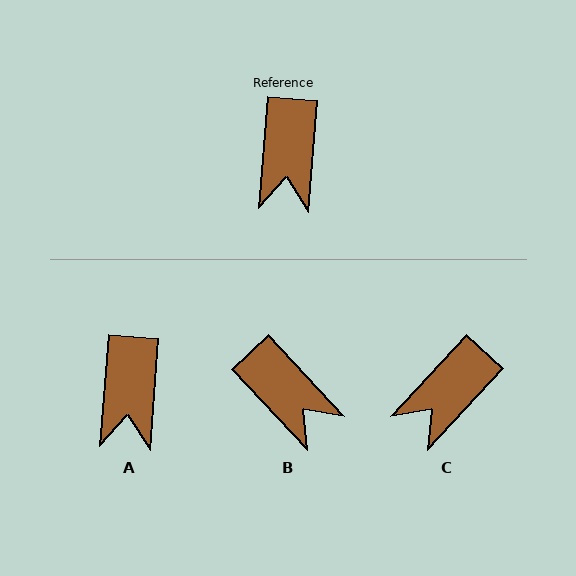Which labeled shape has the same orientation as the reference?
A.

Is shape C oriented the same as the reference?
No, it is off by about 38 degrees.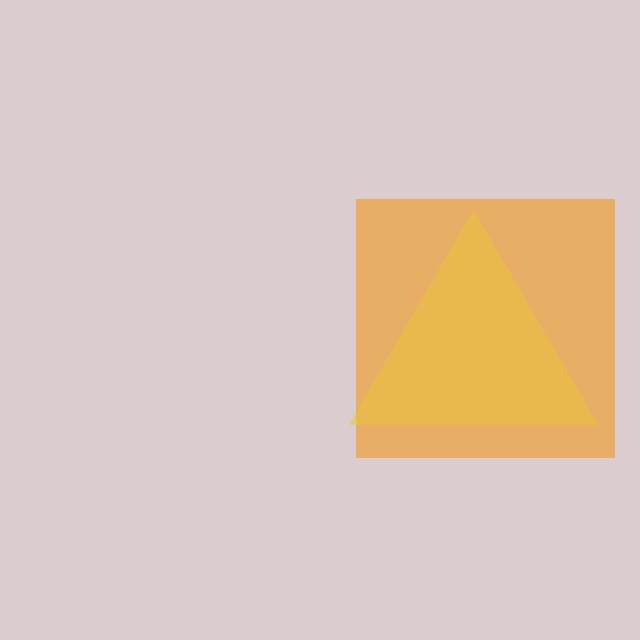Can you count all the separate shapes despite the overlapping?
Yes, there are 2 separate shapes.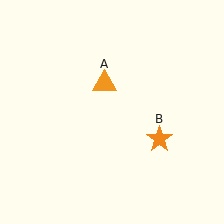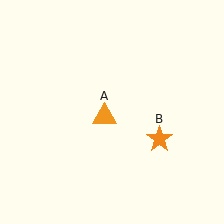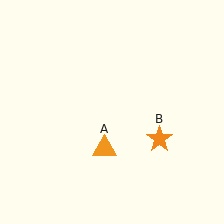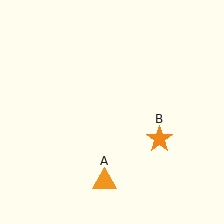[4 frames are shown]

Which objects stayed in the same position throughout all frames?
Orange star (object B) remained stationary.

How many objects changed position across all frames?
1 object changed position: orange triangle (object A).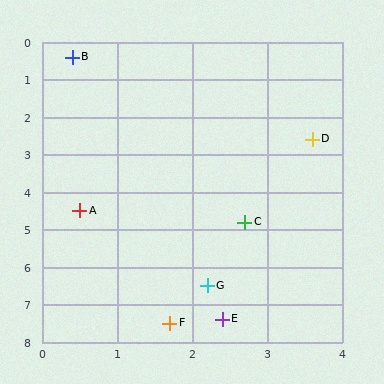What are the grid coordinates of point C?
Point C is at approximately (2.7, 4.8).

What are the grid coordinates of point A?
Point A is at approximately (0.5, 4.5).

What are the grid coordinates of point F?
Point F is at approximately (1.7, 7.5).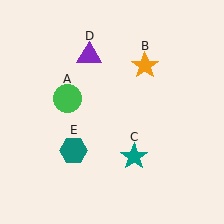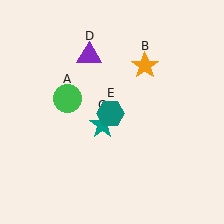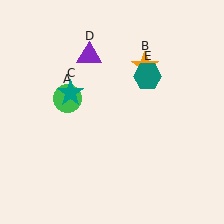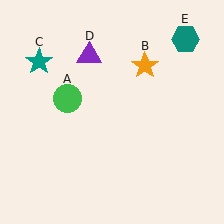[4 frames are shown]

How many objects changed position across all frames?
2 objects changed position: teal star (object C), teal hexagon (object E).